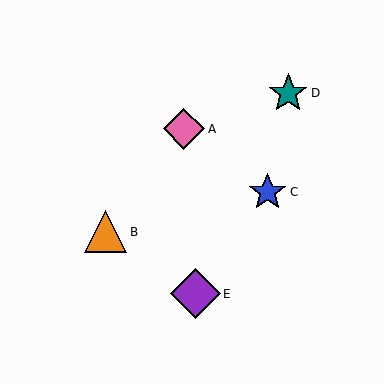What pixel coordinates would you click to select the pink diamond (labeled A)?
Click at (184, 129) to select the pink diamond A.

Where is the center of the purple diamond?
The center of the purple diamond is at (195, 294).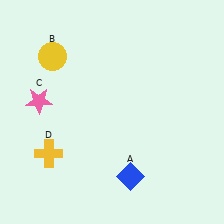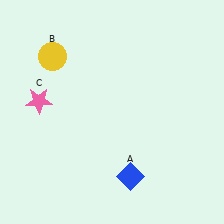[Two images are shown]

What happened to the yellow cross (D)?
The yellow cross (D) was removed in Image 2. It was in the bottom-left area of Image 1.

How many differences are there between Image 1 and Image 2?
There is 1 difference between the two images.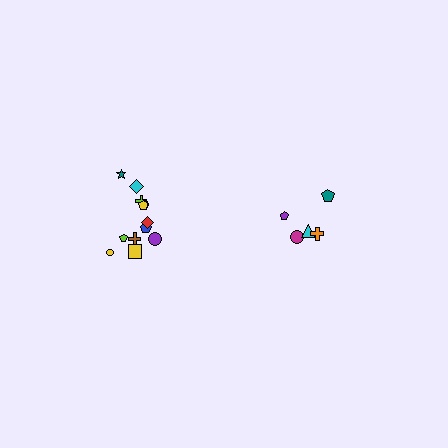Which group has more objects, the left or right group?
The left group.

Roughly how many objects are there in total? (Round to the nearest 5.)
Roughly 15 objects in total.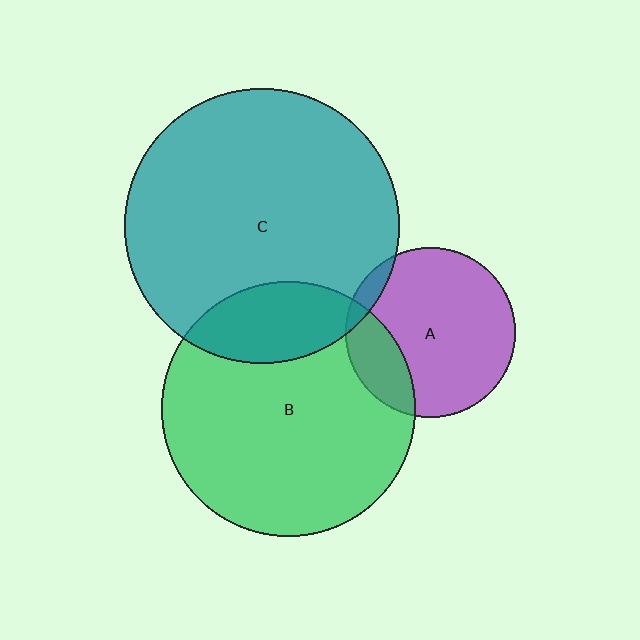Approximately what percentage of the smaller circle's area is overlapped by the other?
Approximately 20%.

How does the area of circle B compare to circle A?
Approximately 2.2 times.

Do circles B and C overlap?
Yes.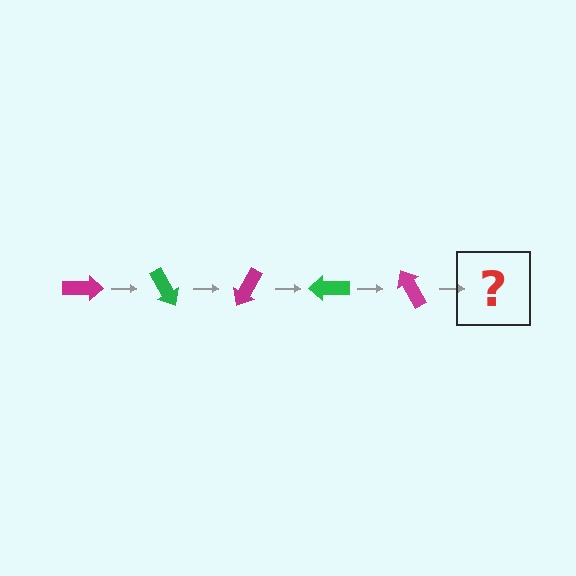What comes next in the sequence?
The next element should be a green arrow, rotated 300 degrees from the start.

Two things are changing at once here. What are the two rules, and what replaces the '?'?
The two rules are that it rotates 60 degrees each step and the color cycles through magenta and green. The '?' should be a green arrow, rotated 300 degrees from the start.